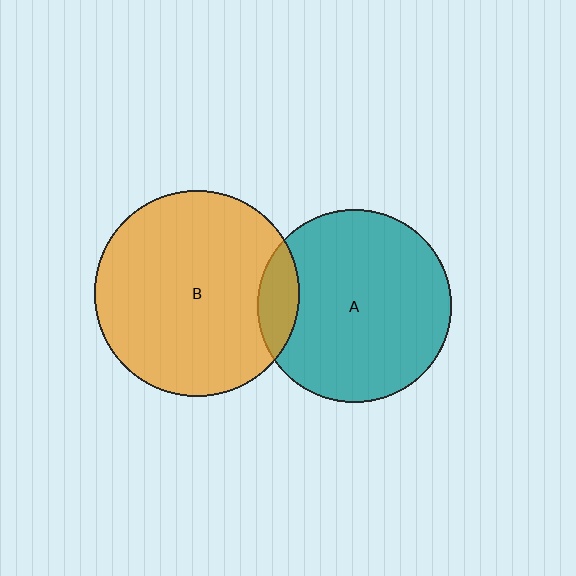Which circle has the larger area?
Circle B (orange).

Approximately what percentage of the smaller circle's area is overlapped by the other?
Approximately 10%.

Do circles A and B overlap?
Yes.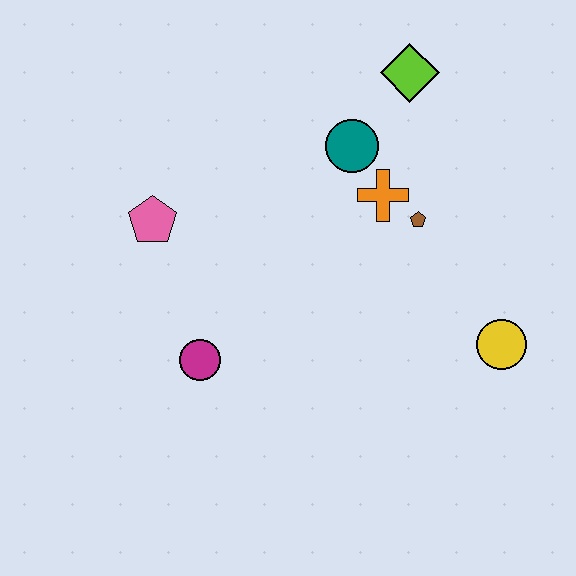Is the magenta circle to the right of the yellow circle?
No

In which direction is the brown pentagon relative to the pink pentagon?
The brown pentagon is to the right of the pink pentagon.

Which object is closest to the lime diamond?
The teal circle is closest to the lime diamond.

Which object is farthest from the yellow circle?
The pink pentagon is farthest from the yellow circle.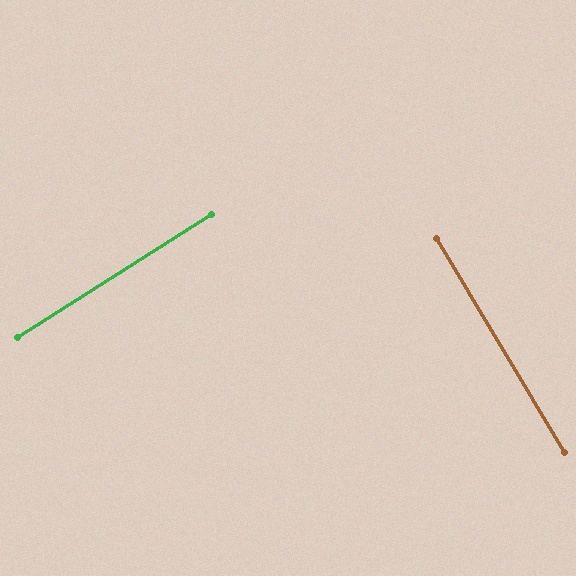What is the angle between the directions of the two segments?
Approximately 88 degrees.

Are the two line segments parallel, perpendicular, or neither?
Perpendicular — they meet at approximately 88°.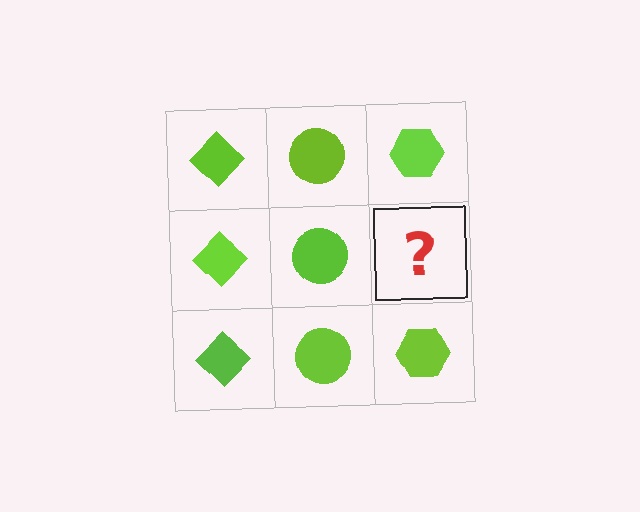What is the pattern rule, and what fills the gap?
The rule is that each column has a consistent shape. The gap should be filled with a lime hexagon.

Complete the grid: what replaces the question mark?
The question mark should be replaced with a lime hexagon.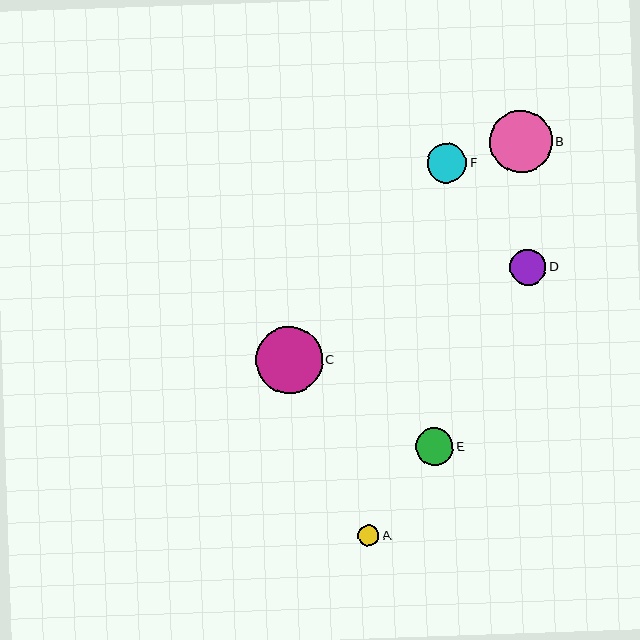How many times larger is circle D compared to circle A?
Circle D is approximately 1.7 times the size of circle A.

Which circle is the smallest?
Circle A is the smallest with a size of approximately 21 pixels.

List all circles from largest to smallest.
From largest to smallest: C, B, F, E, D, A.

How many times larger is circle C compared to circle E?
Circle C is approximately 1.8 times the size of circle E.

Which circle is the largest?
Circle C is the largest with a size of approximately 67 pixels.